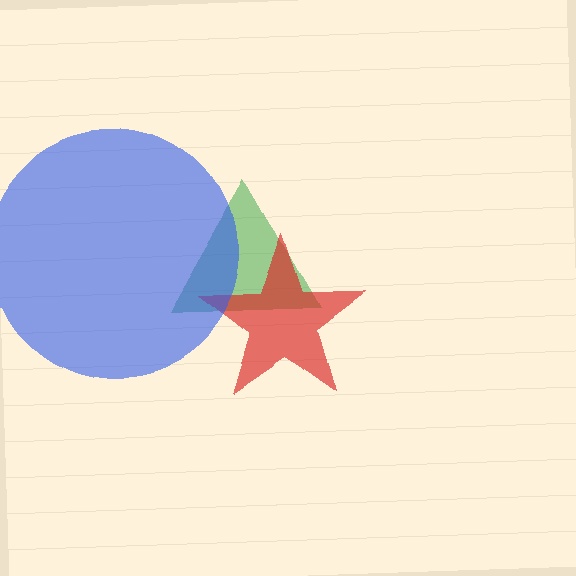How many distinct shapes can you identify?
There are 3 distinct shapes: a green triangle, a red star, a blue circle.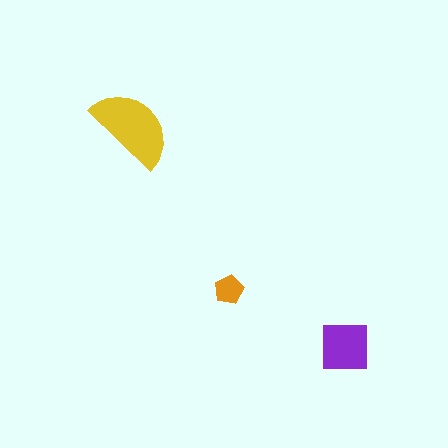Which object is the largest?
The yellow semicircle.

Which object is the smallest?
The orange pentagon.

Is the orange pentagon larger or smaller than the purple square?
Smaller.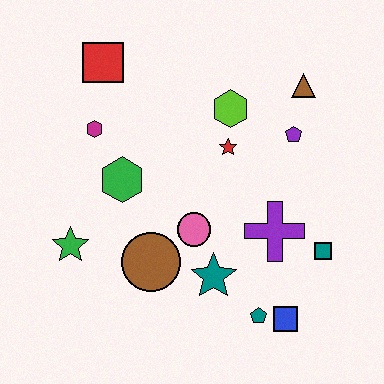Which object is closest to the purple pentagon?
The brown triangle is closest to the purple pentagon.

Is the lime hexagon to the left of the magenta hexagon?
No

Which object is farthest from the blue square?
The red square is farthest from the blue square.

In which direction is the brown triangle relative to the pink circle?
The brown triangle is above the pink circle.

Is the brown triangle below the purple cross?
No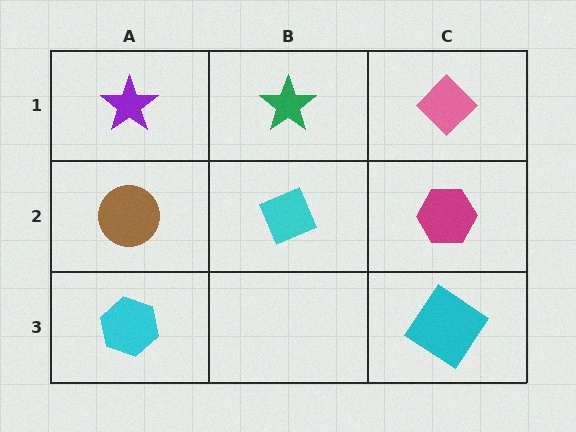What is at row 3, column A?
A cyan hexagon.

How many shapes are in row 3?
2 shapes.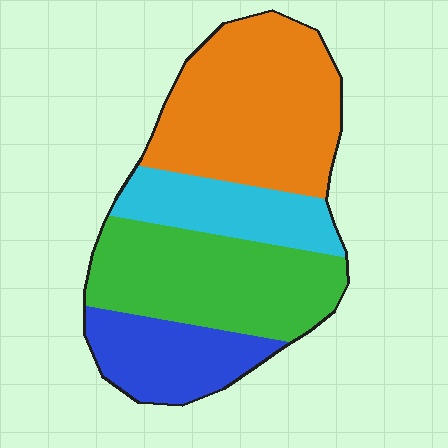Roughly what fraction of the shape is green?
Green takes up about one third (1/3) of the shape.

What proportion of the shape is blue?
Blue takes up about one sixth (1/6) of the shape.